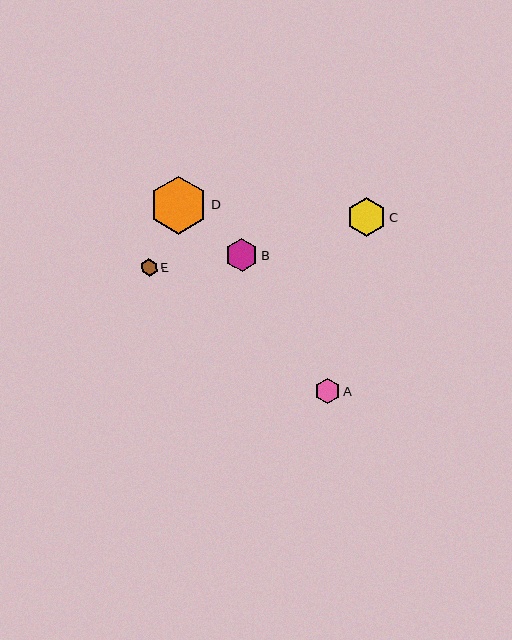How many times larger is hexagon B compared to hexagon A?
Hexagon B is approximately 1.3 times the size of hexagon A.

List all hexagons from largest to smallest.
From largest to smallest: D, C, B, A, E.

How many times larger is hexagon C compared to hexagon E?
Hexagon C is approximately 2.2 times the size of hexagon E.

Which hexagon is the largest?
Hexagon D is the largest with a size of approximately 59 pixels.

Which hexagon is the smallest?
Hexagon E is the smallest with a size of approximately 17 pixels.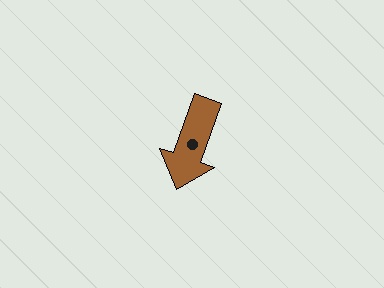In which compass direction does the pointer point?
South.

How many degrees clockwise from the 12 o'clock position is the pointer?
Approximately 199 degrees.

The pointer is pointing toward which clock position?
Roughly 7 o'clock.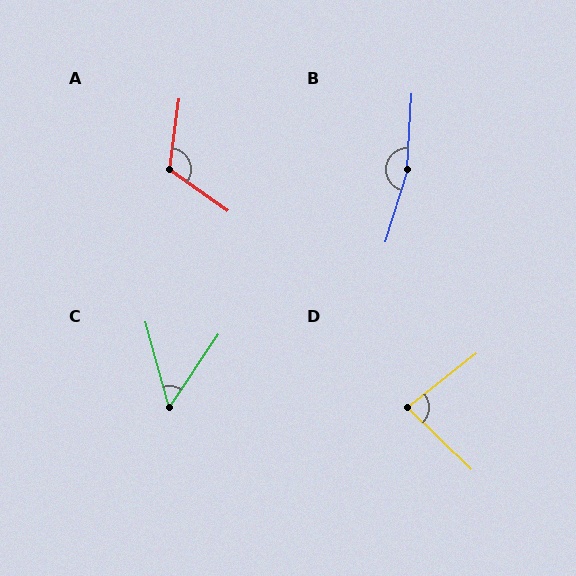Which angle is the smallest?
C, at approximately 50 degrees.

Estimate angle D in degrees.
Approximately 83 degrees.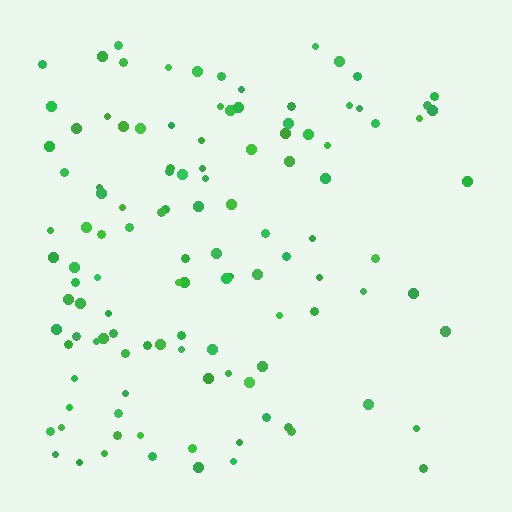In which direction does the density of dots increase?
From right to left, with the left side densest.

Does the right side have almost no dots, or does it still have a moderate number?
Still a moderate number, just noticeably fewer than the left.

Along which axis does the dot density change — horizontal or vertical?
Horizontal.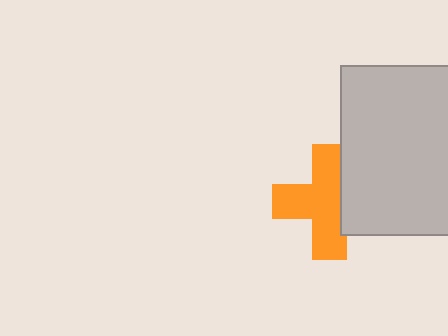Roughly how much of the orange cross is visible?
Most of it is visible (roughly 69%).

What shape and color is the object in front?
The object in front is a light gray rectangle.